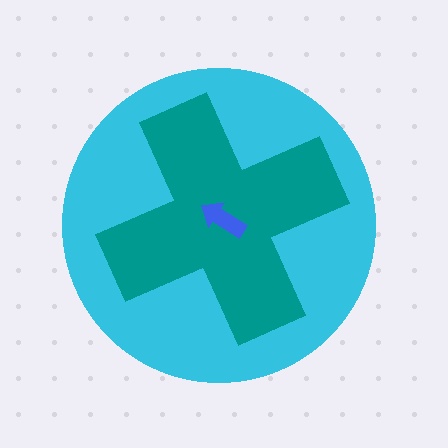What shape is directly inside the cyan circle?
The teal cross.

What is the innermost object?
The blue arrow.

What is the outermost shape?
The cyan circle.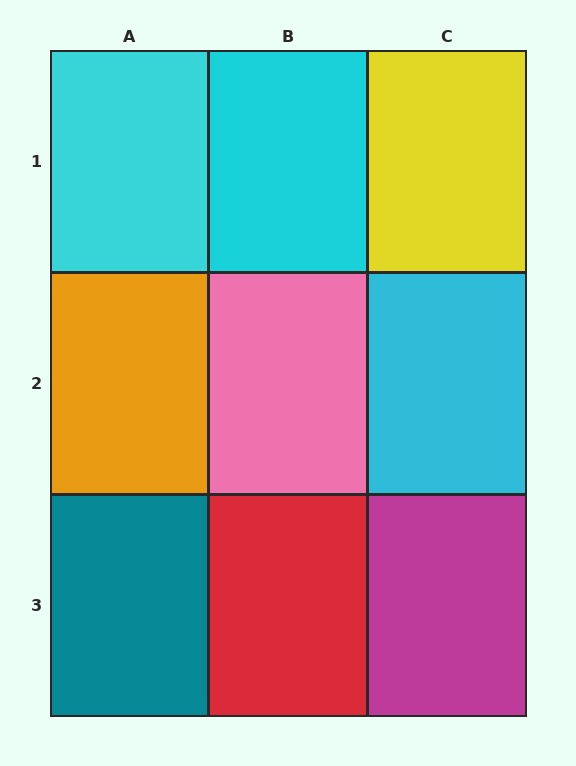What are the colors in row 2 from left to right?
Orange, pink, cyan.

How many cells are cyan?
3 cells are cyan.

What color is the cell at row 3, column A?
Teal.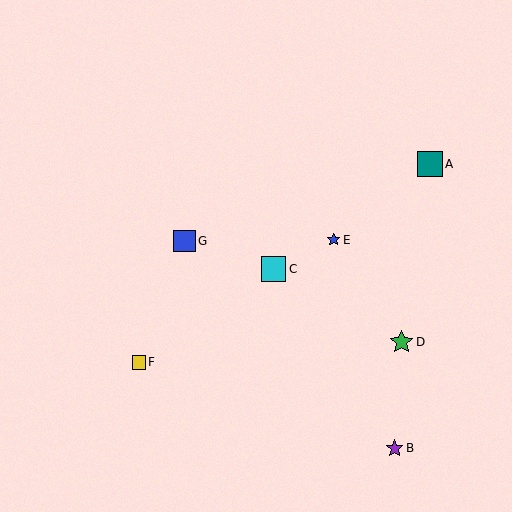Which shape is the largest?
The cyan square (labeled C) is the largest.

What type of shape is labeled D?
Shape D is a green star.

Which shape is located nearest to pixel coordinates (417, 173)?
The teal square (labeled A) at (430, 164) is nearest to that location.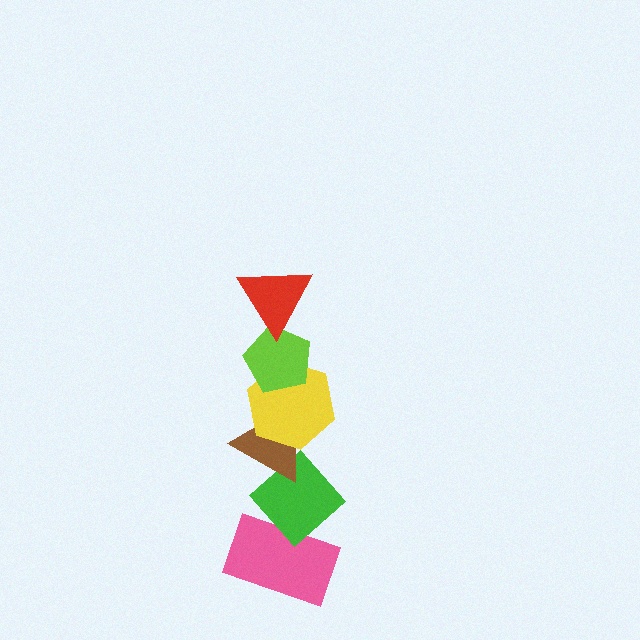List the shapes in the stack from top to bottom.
From top to bottom: the red triangle, the lime pentagon, the yellow hexagon, the brown triangle, the green diamond, the pink rectangle.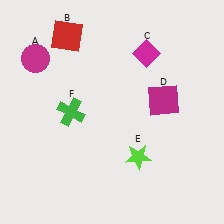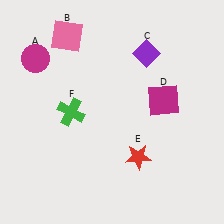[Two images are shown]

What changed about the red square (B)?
In Image 1, B is red. In Image 2, it changed to pink.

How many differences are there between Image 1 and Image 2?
There are 3 differences between the two images.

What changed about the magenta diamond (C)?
In Image 1, C is magenta. In Image 2, it changed to purple.